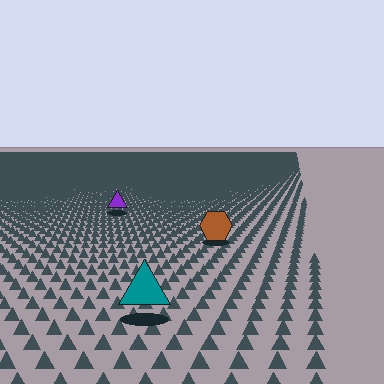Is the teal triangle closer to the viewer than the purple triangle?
Yes. The teal triangle is closer — you can tell from the texture gradient: the ground texture is coarser near it.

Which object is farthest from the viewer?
The purple triangle is farthest from the viewer. It appears smaller and the ground texture around it is denser.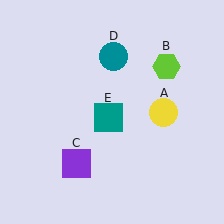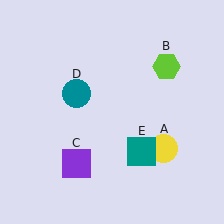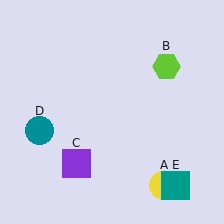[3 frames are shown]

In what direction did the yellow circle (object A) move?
The yellow circle (object A) moved down.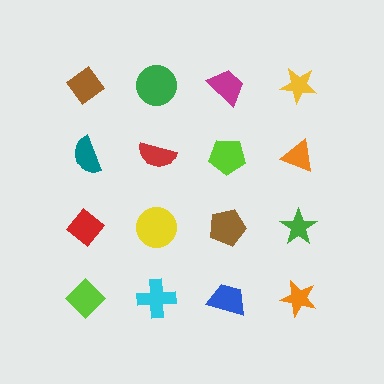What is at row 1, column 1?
A brown diamond.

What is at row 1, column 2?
A green circle.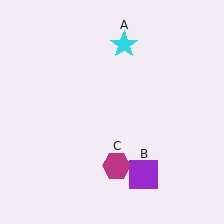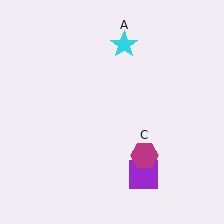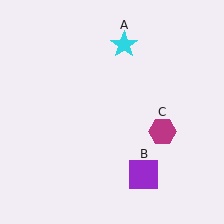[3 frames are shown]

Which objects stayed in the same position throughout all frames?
Cyan star (object A) and purple square (object B) remained stationary.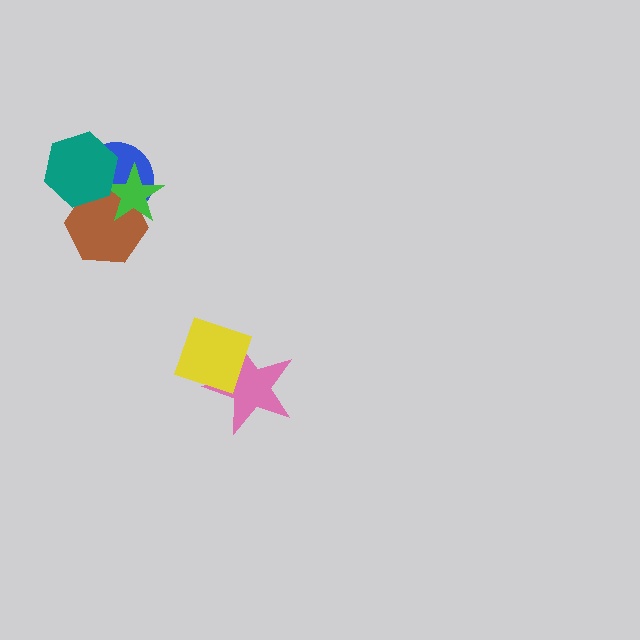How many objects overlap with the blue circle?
3 objects overlap with the blue circle.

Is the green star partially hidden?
Yes, it is partially covered by another shape.